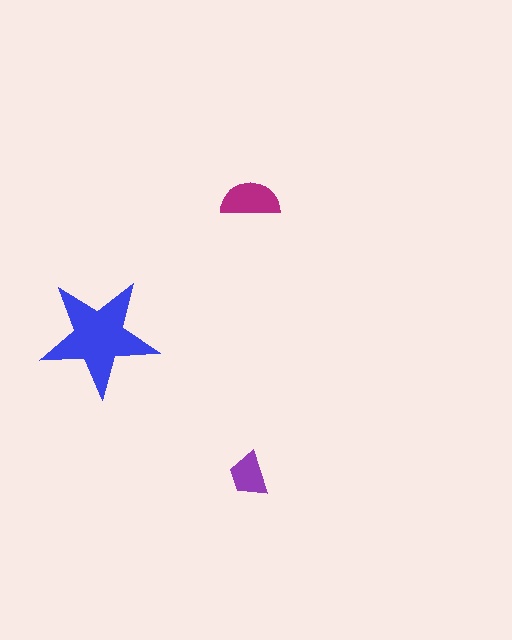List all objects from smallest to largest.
The purple trapezoid, the magenta semicircle, the blue star.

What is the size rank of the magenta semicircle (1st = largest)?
2nd.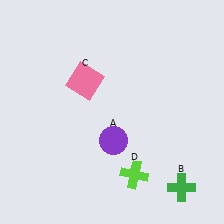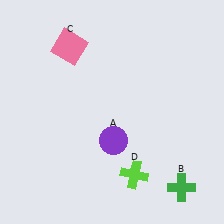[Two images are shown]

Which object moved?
The pink square (C) moved up.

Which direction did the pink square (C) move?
The pink square (C) moved up.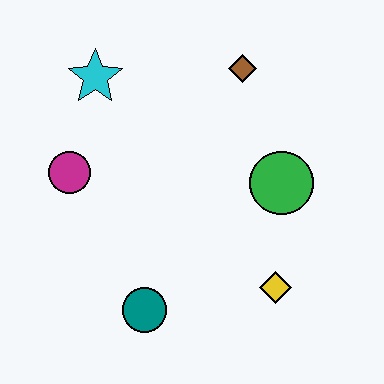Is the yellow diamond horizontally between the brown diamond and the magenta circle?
No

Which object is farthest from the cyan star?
The yellow diamond is farthest from the cyan star.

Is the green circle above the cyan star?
No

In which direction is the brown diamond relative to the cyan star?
The brown diamond is to the right of the cyan star.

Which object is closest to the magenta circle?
The cyan star is closest to the magenta circle.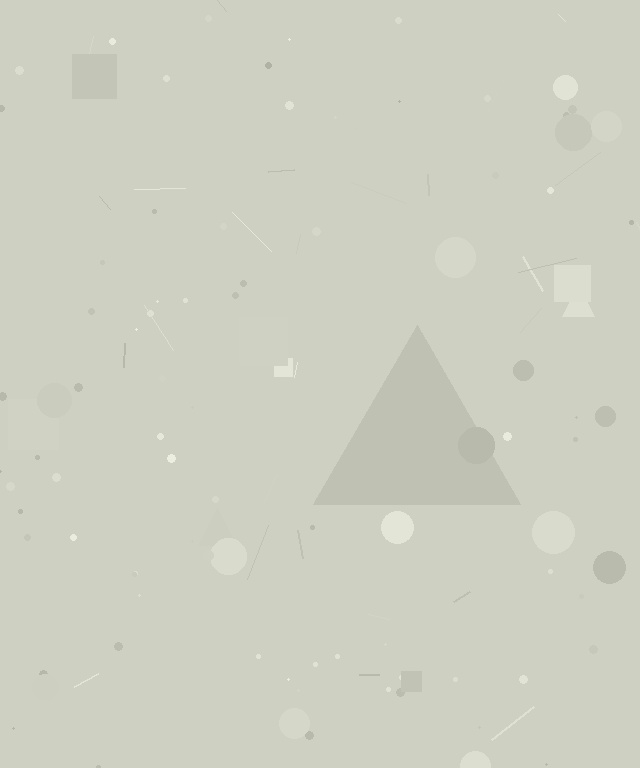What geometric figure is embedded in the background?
A triangle is embedded in the background.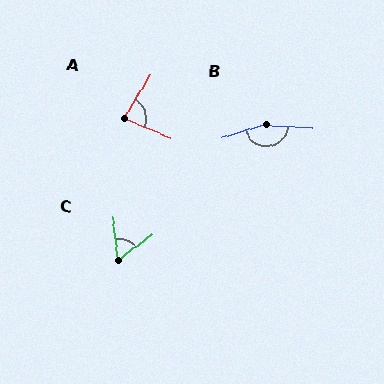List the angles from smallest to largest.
C (59°), A (81°), B (159°).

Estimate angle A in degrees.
Approximately 81 degrees.